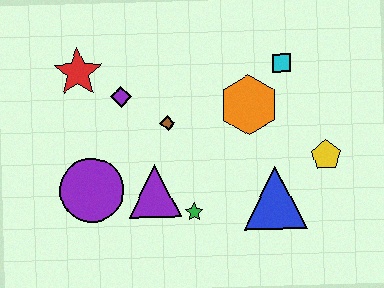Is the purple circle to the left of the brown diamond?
Yes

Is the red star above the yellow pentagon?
Yes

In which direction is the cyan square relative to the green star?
The cyan square is above the green star.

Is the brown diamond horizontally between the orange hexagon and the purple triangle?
Yes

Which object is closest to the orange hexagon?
The cyan square is closest to the orange hexagon.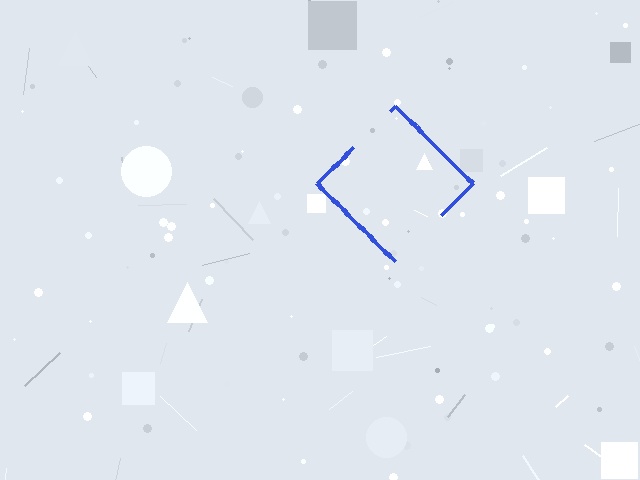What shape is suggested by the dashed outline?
The dashed outline suggests a diamond.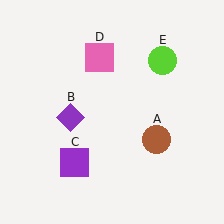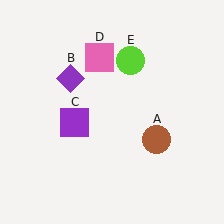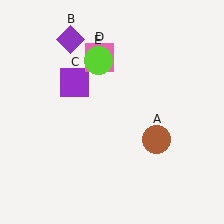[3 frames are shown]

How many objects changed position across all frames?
3 objects changed position: purple diamond (object B), purple square (object C), lime circle (object E).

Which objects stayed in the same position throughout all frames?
Brown circle (object A) and pink square (object D) remained stationary.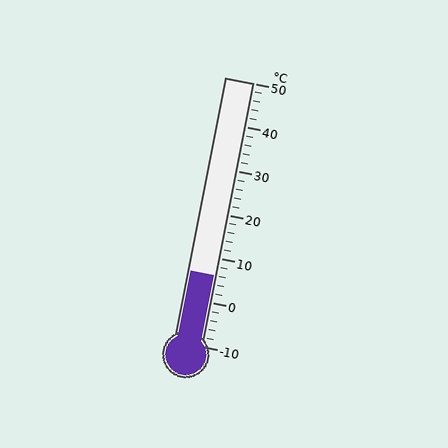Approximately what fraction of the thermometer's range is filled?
The thermometer is filled to approximately 25% of its range.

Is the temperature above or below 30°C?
The temperature is below 30°C.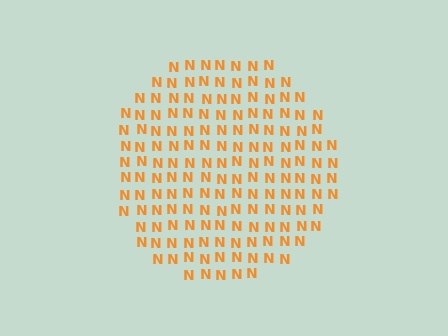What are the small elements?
The small elements are letter N's.